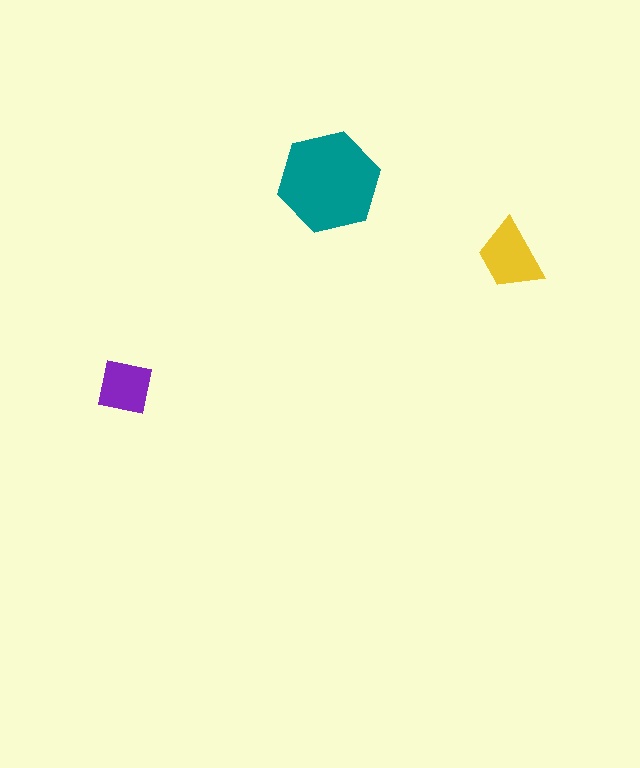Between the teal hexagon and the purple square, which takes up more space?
The teal hexagon.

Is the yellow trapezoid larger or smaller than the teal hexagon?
Smaller.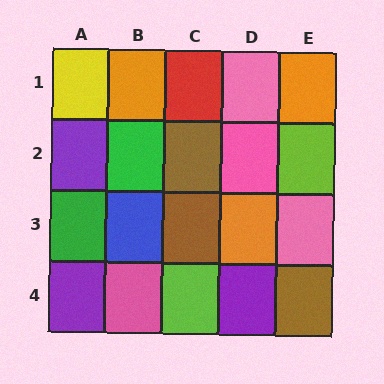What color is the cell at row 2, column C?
Brown.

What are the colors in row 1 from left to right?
Yellow, orange, red, pink, orange.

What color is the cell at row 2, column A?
Purple.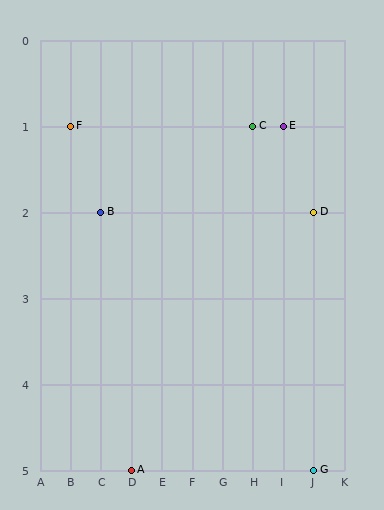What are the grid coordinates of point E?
Point E is at grid coordinates (I, 1).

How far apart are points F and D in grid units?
Points F and D are 8 columns and 1 row apart (about 8.1 grid units diagonally).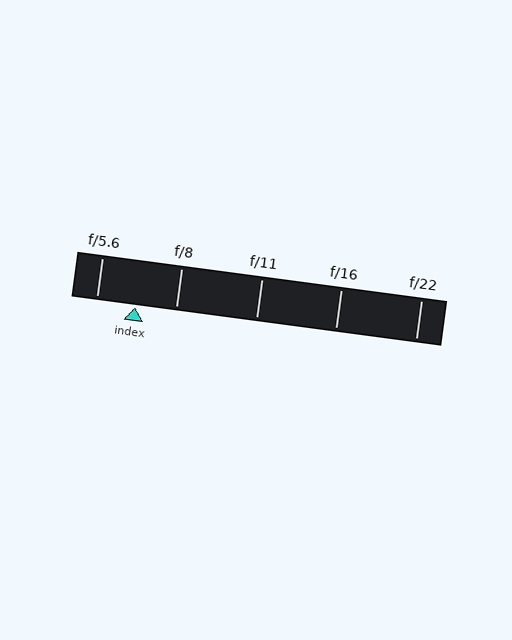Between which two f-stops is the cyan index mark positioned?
The index mark is between f/5.6 and f/8.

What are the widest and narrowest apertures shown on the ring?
The widest aperture shown is f/5.6 and the narrowest is f/22.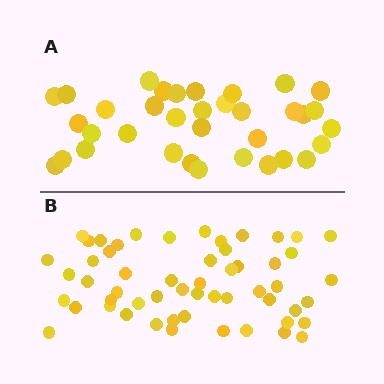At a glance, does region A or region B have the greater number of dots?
Region B (the bottom region) has more dots.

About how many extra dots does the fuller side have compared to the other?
Region B has approximately 20 more dots than region A.